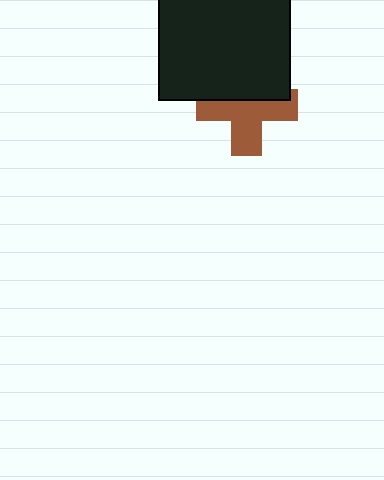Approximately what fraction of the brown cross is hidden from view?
Roughly 42% of the brown cross is hidden behind the black square.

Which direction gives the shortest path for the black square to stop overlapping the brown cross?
Moving up gives the shortest separation.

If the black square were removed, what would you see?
You would see the complete brown cross.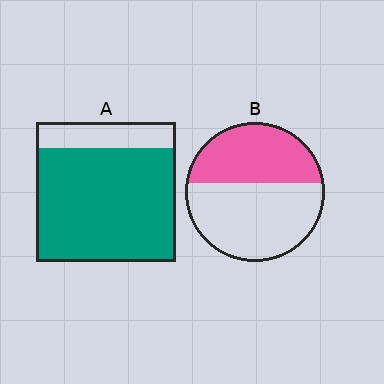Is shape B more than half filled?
No.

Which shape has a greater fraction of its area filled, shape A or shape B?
Shape A.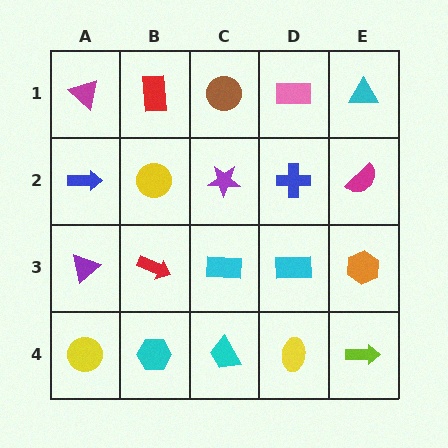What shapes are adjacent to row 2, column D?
A pink rectangle (row 1, column D), a cyan rectangle (row 3, column D), a purple star (row 2, column C), a magenta semicircle (row 2, column E).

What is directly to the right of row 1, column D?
A cyan triangle.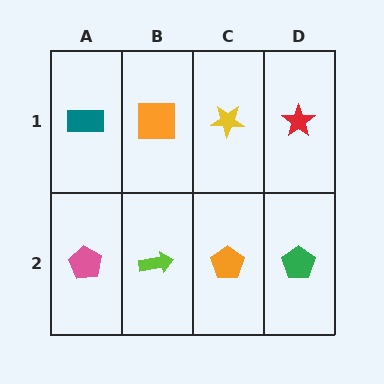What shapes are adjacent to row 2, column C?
A yellow star (row 1, column C), a lime arrow (row 2, column B), a green pentagon (row 2, column D).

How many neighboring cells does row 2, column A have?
2.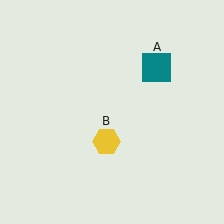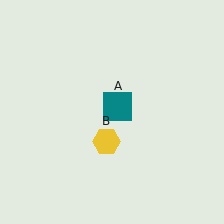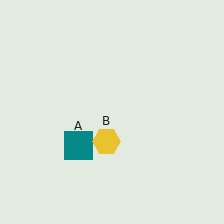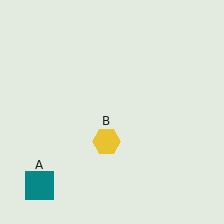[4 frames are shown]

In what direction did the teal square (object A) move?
The teal square (object A) moved down and to the left.